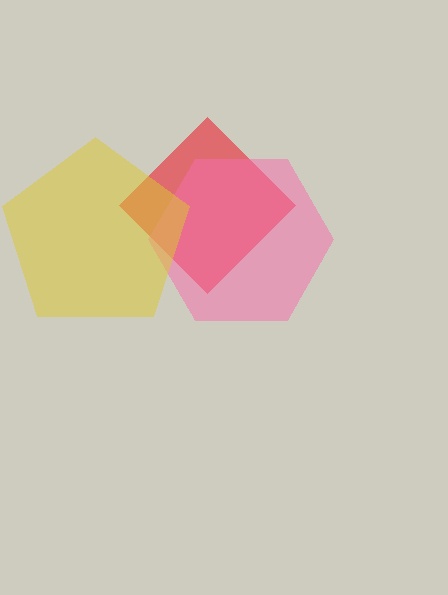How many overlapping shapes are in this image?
There are 3 overlapping shapes in the image.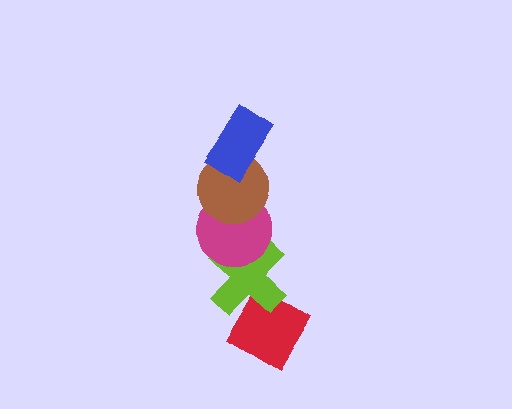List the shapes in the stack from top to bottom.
From top to bottom: the blue rectangle, the brown circle, the magenta circle, the lime cross, the red diamond.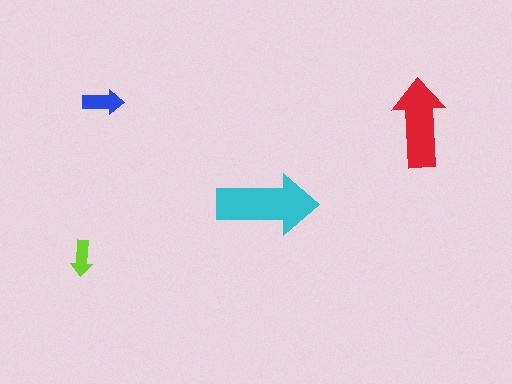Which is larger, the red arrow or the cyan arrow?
The cyan one.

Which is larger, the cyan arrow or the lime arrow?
The cyan one.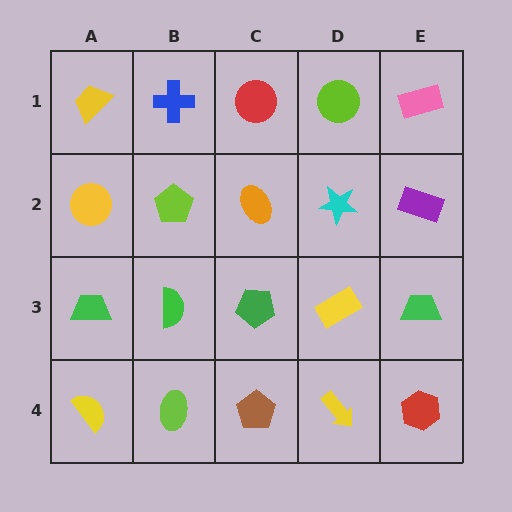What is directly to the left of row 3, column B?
A green trapezoid.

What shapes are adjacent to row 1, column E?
A purple rectangle (row 2, column E), a lime circle (row 1, column D).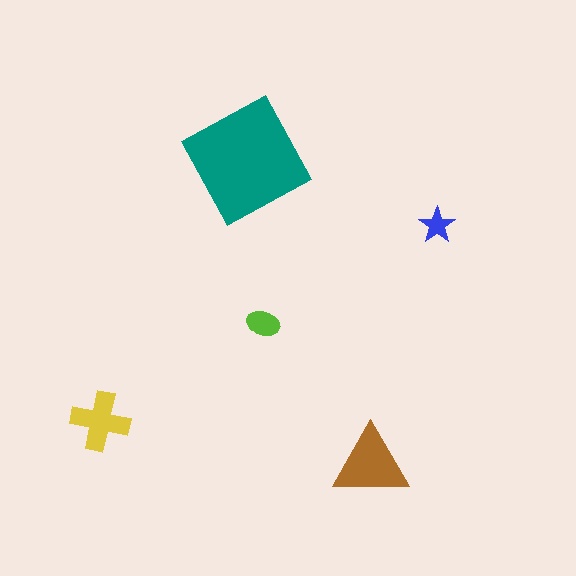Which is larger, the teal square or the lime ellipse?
The teal square.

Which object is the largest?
The teal square.